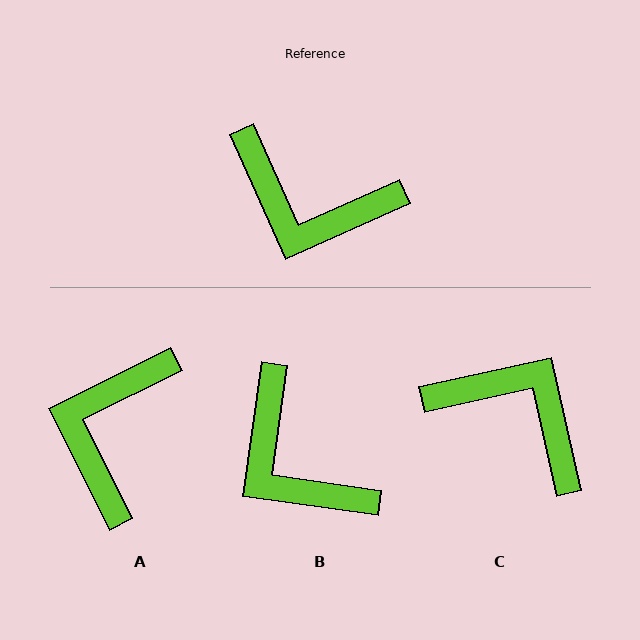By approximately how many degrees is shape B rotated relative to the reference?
Approximately 32 degrees clockwise.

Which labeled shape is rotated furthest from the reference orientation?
C, about 168 degrees away.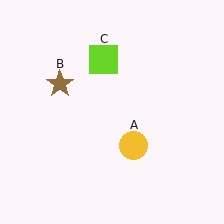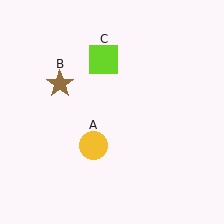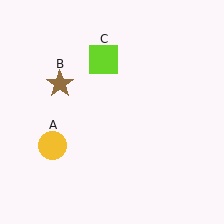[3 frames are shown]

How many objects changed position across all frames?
1 object changed position: yellow circle (object A).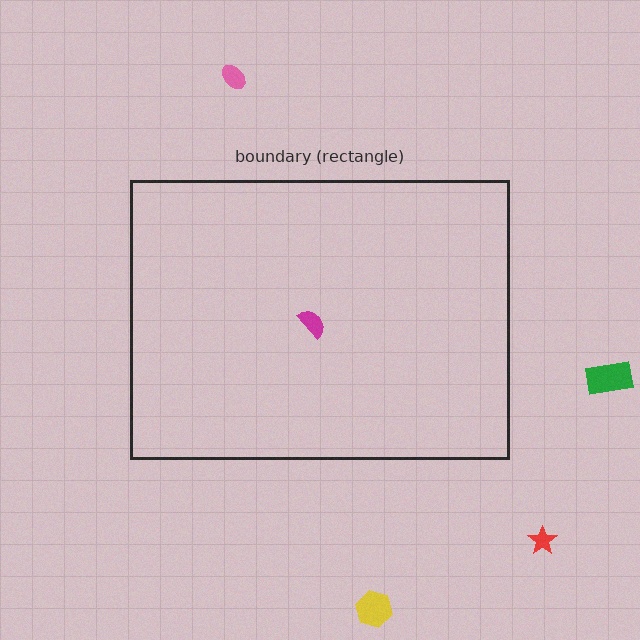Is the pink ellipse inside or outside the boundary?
Outside.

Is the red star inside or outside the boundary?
Outside.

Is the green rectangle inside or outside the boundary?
Outside.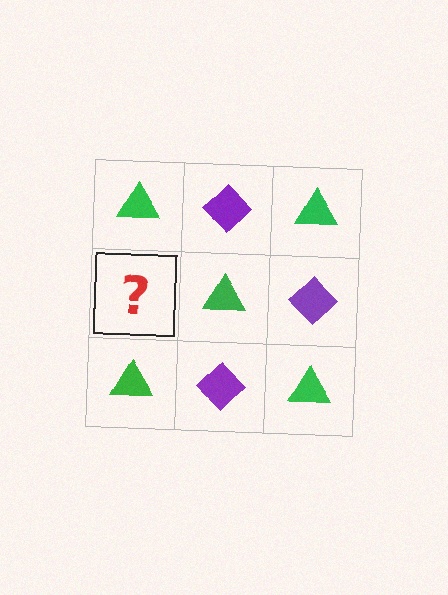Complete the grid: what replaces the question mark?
The question mark should be replaced with a purple diamond.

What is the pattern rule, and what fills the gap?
The rule is that it alternates green triangle and purple diamond in a checkerboard pattern. The gap should be filled with a purple diamond.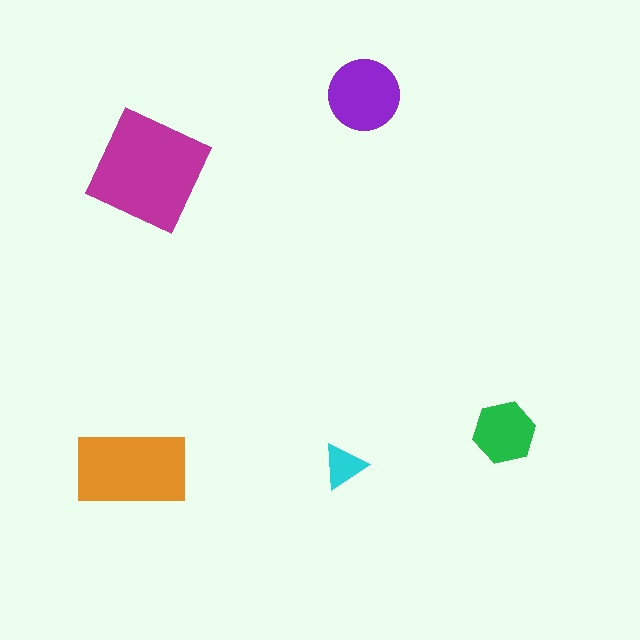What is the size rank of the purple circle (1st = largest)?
3rd.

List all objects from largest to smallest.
The magenta square, the orange rectangle, the purple circle, the green hexagon, the cyan triangle.